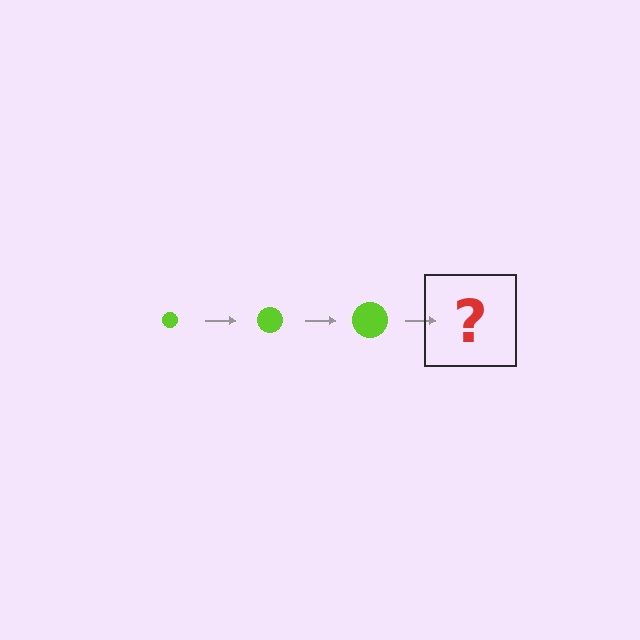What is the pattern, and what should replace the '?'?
The pattern is that the circle gets progressively larger each step. The '?' should be a lime circle, larger than the previous one.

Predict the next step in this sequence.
The next step is a lime circle, larger than the previous one.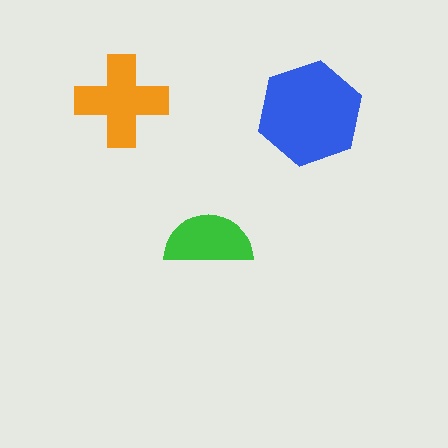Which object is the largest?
The blue hexagon.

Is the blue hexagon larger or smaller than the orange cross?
Larger.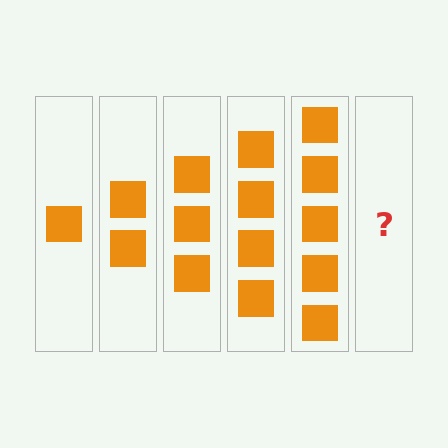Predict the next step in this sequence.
The next step is 6 squares.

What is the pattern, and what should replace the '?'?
The pattern is that each step adds one more square. The '?' should be 6 squares.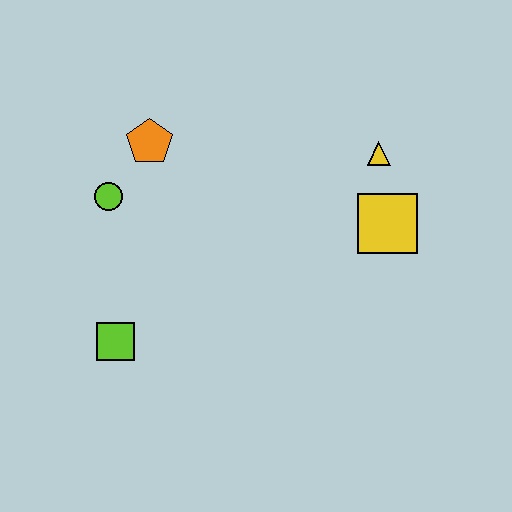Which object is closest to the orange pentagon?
The lime circle is closest to the orange pentagon.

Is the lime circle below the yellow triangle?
Yes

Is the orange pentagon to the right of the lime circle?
Yes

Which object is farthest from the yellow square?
The lime square is farthest from the yellow square.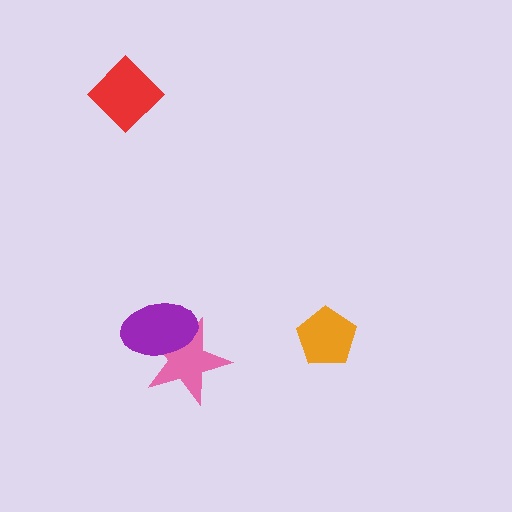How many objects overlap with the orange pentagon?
0 objects overlap with the orange pentagon.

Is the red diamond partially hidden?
No, no other shape covers it.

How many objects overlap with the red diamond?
0 objects overlap with the red diamond.